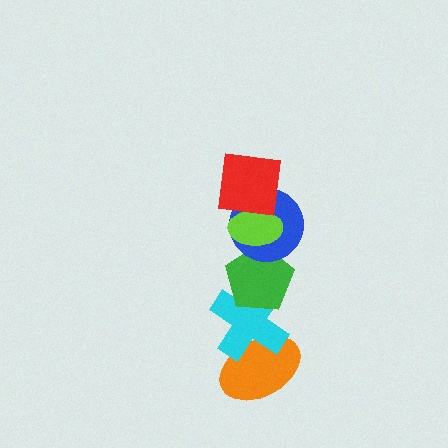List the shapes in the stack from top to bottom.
From top to bottom: the red square, the lime ellipse, the blue circle, the green pentagon, the cyan cross, the orange ellipse.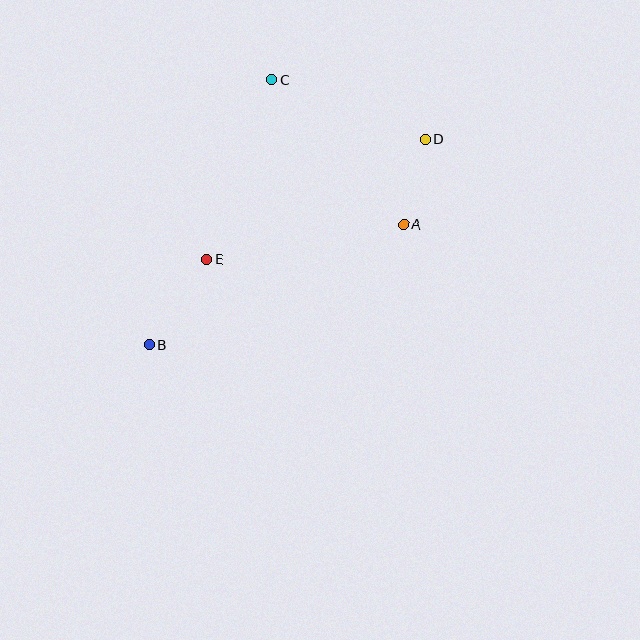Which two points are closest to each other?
Points A and D are closest to each other.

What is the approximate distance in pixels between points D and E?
The distance between D and E is approximately 249 pixels.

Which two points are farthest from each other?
Points B and D are farthest from each other.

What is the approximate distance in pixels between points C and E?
The distance between C and E is approximately 191 pixels.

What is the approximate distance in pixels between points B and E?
The distance between B and E is approximately 103 pixels.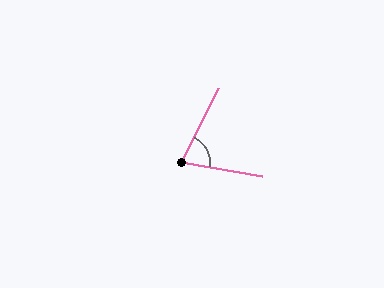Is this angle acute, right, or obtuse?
It is acute.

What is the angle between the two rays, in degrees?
Approximately 74 degrees.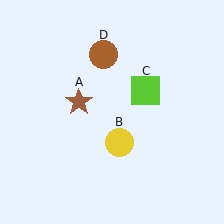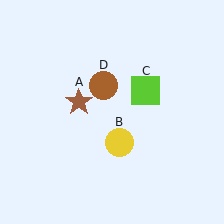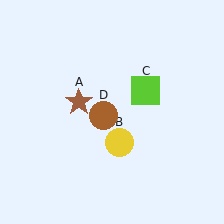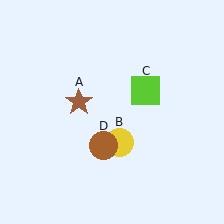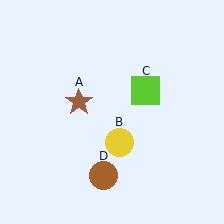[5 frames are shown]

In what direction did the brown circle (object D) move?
The brown circle (object D) moved down.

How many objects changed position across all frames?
1 object changed position: brown circle (object D).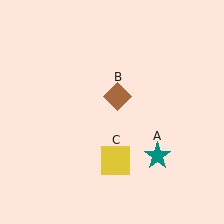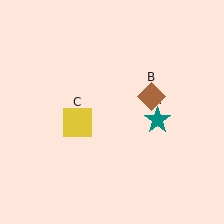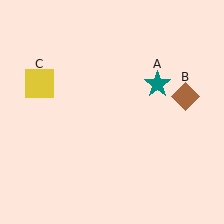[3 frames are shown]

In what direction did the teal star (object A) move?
The teal star (object A) moved up.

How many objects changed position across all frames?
3 objects changed position: teal star (object A), brown diamond (object B), yellow square (object C).